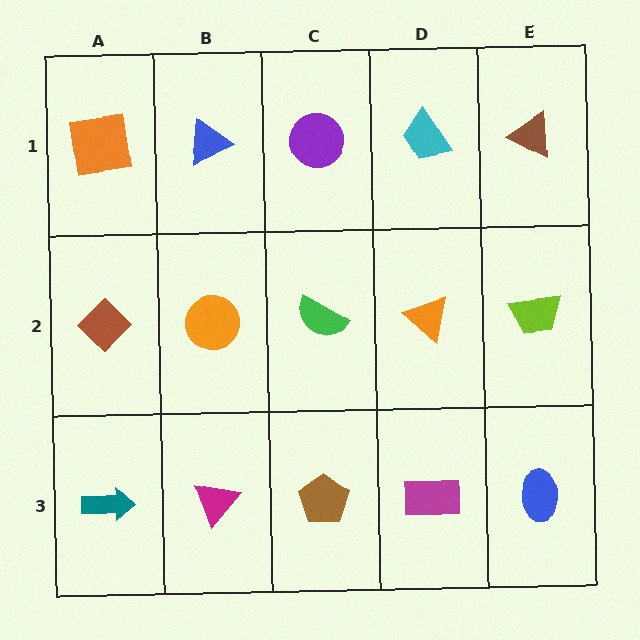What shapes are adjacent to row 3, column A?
A brown diamond (row 2, column A), a magenta triangle (row 3, column B).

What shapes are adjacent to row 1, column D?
An orange triangle (row 2, column D), a purple circle (row 1, column C), a brown triangle (row 1, column E).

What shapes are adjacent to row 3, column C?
A green semicircle (row 2, column C), a magenta triangle (row 3, column B), a magenta rectangle (row 3, column D).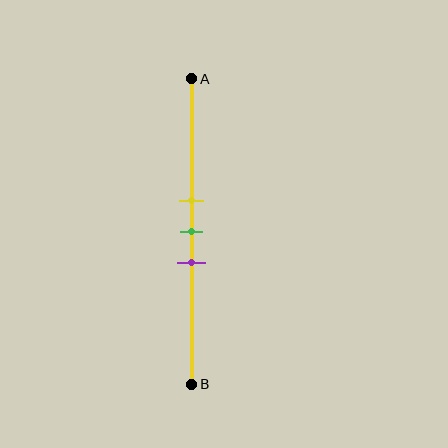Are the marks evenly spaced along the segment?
Yes, the marks are approximately evenly spaced.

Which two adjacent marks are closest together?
The yellow and green marks are the closest adjacent pair.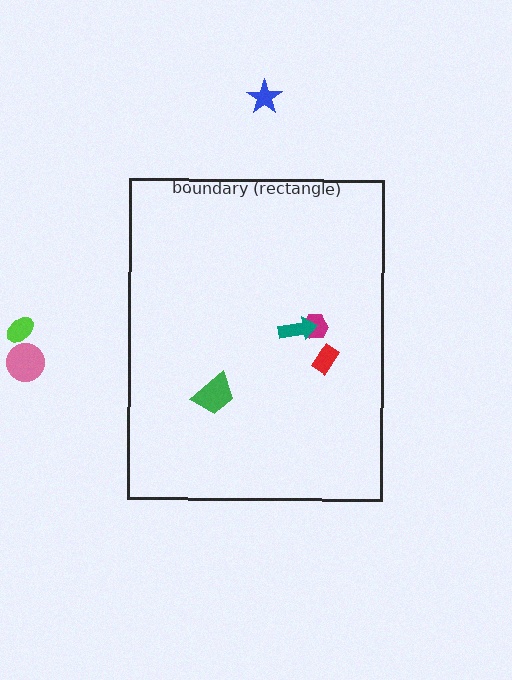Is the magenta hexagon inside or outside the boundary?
Inside.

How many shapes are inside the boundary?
4 inside, 3 outside.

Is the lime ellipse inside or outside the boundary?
Outside.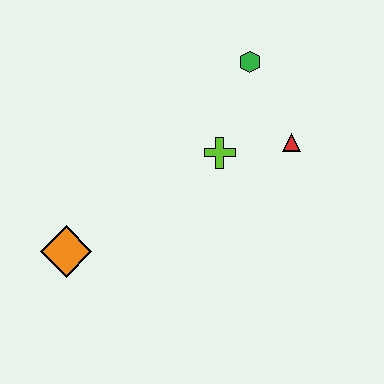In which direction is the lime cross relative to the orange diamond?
The lime cross is to the right of the orange diamond.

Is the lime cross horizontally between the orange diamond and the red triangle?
Yes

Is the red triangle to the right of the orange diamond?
Yes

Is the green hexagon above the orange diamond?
Yes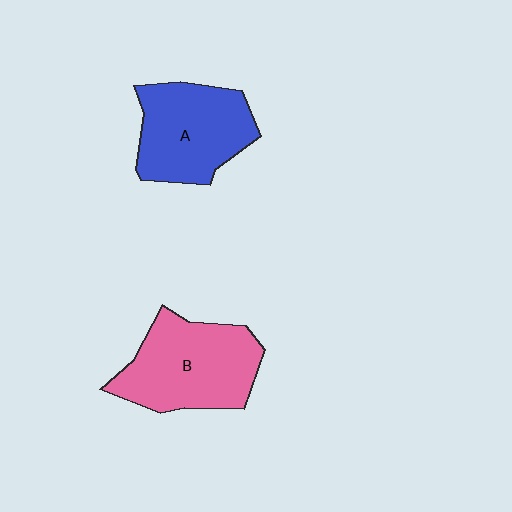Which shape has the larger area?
Shape B (pink).